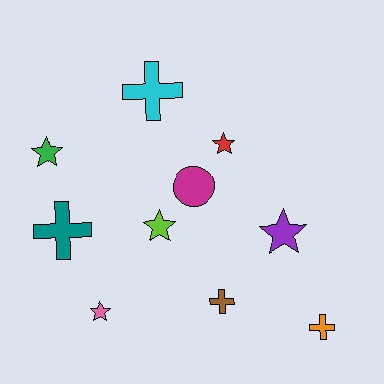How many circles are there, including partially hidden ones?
There is 1 circle.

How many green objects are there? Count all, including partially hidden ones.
There is 1 green object.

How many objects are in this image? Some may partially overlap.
There are 10 objects.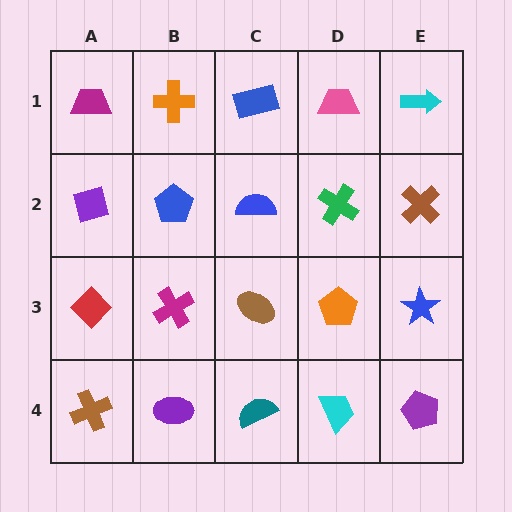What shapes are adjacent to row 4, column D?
An orange pentagon (row 3, column D), a teal semicircle (row 4, column C), a purple pentagon (row 4, column E).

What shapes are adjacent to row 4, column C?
A brown ellipse (row 3, column C), a purple ellipse (row 4, column B), a cyan trapezoid (row 4, column D).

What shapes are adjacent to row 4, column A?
A red diamond (row 3, column A), a purple ellipse (row 4, column B).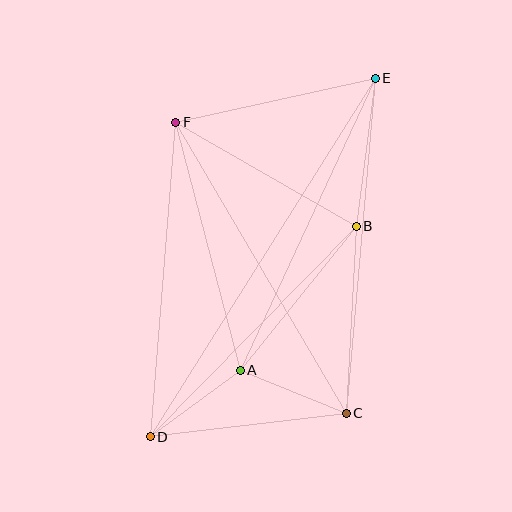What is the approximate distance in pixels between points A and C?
The distance between A and C is approximately 115 pixels.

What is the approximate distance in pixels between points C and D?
The distance between C and D is approximately 197 pixels.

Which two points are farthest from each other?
Points D and E are farthest from each other.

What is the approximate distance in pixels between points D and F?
The distance between D and F is approximately 316 pixels.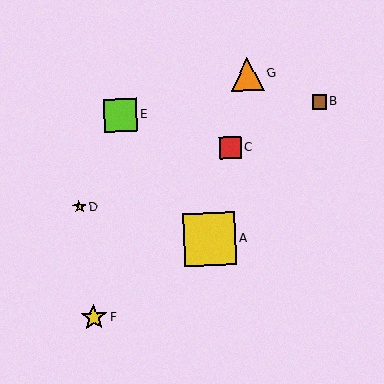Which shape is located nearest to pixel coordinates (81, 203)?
The yellow star (labeled D) at (79, 207) is nearest to that location.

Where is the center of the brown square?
The center of the brown square is at (319, 102).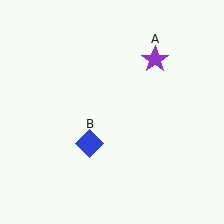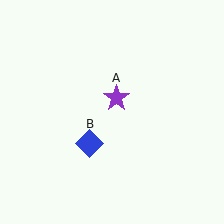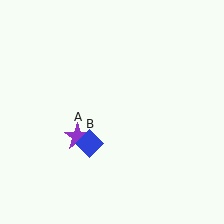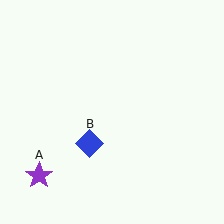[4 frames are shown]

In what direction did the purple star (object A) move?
The purple star (object A) moved down and to the left.